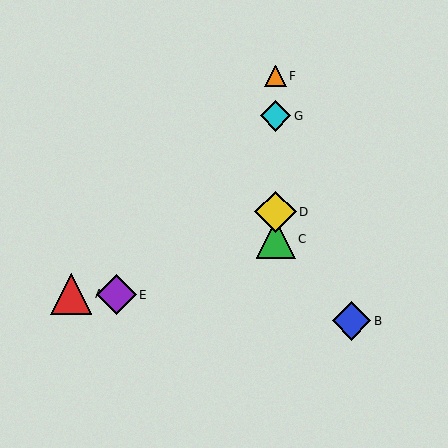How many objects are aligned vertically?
4 objects (C, D, F, G) are aligned vertically.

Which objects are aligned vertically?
Objects C, D, F, G are aligned vertically.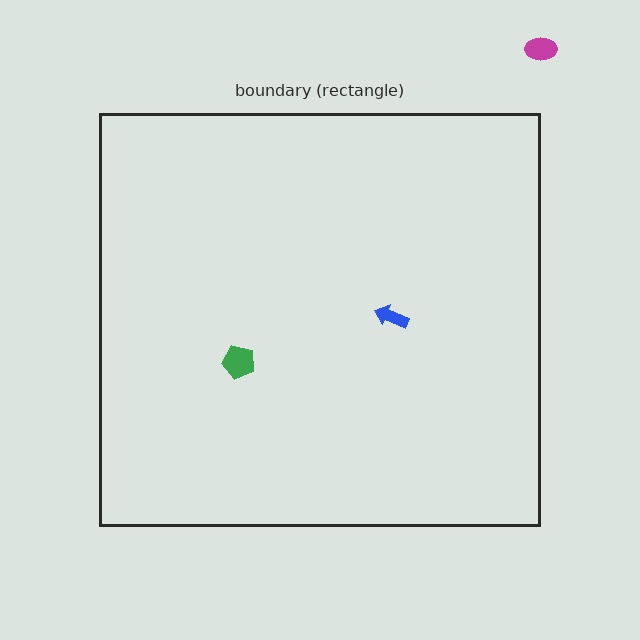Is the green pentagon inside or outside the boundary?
Inside.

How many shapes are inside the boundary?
2 inside, 1 outside.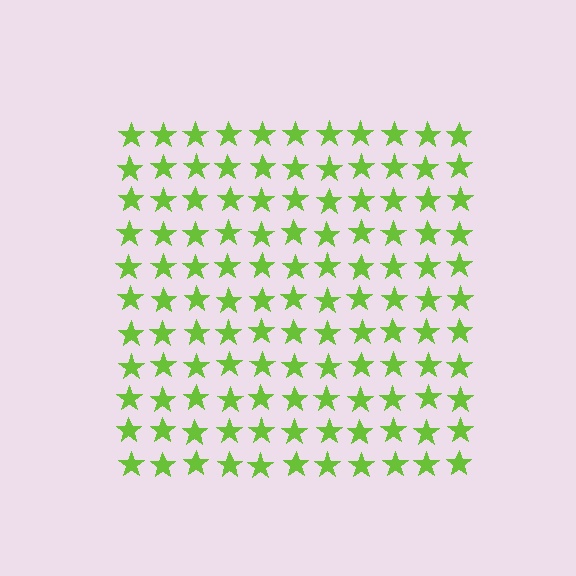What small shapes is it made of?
It is made of small stars.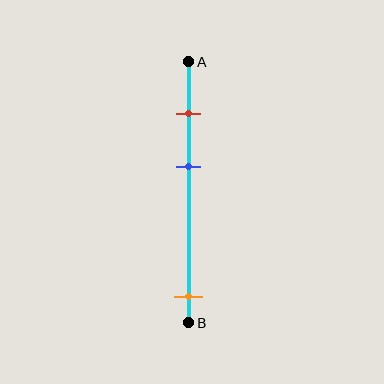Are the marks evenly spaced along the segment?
No, the marks are not evenly spaced.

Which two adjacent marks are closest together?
The red and blue marks are the closest adjacent pair.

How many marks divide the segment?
There are 3 marks dividing the segment.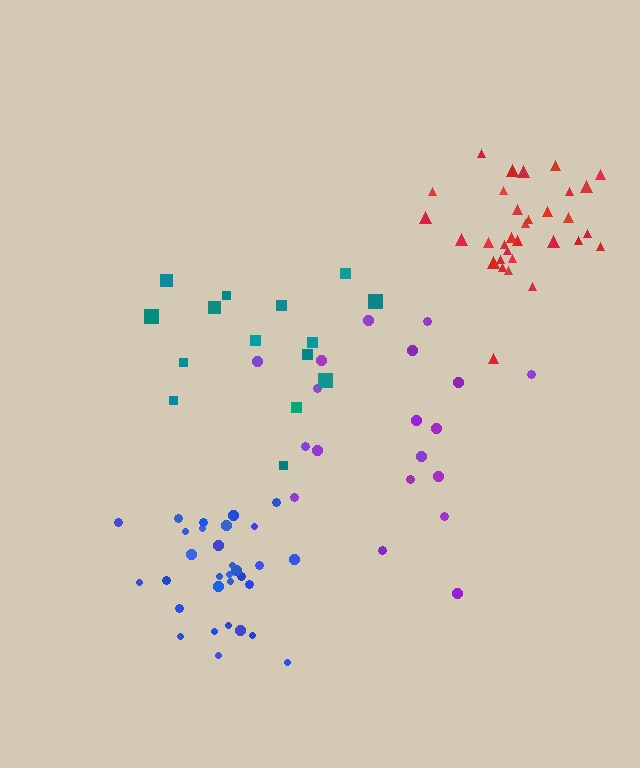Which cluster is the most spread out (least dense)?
Teal.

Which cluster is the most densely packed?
Blue.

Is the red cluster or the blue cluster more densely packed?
Blue.